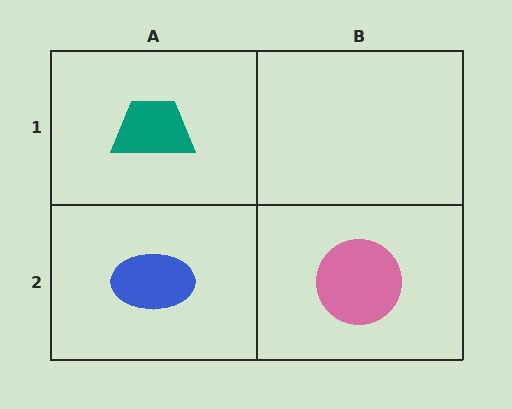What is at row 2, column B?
A pink circle.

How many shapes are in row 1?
1 shape.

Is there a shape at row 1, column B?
No, that cell is empty.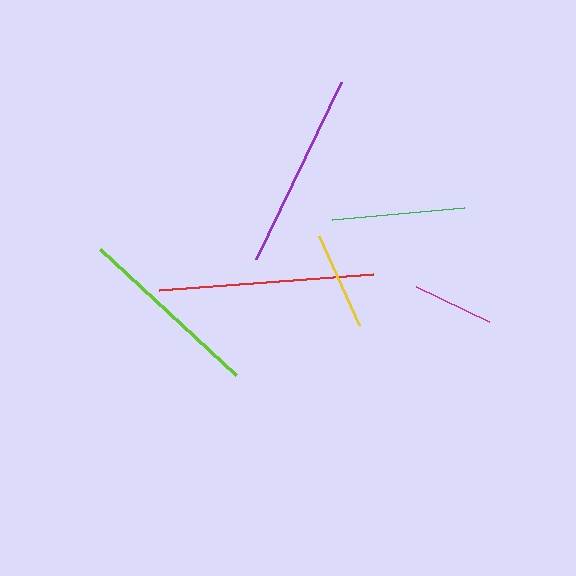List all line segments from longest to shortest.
From longest to shortest: red, purple, lime, green, yellow, magenta.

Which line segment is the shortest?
The magenta line is the shortest at approximately 81 pixels.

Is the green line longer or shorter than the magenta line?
The green line is longer than the magenta line.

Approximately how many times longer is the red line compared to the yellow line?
The red line is approximately 2.2 times the length of the yellow line.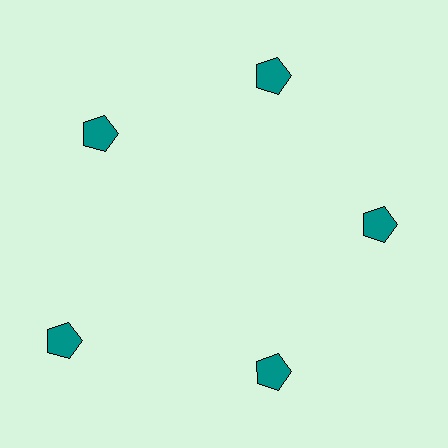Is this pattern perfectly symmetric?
No. The 5 teal pentagons are arranged in a ring, but one element near the 8 o'clock position is pushed outward from the center, breaking the 5-fold rotational symmetry.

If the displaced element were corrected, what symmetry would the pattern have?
It would have 5-fold rotational symmetry — the pattern would map onto itself every 72 degrees.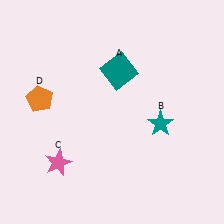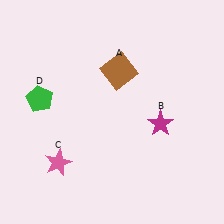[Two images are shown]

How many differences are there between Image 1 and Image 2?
There are 3 differences between the two images.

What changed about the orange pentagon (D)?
In Image 1, D is orange. In Image 2, it changed to green.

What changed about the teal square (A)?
In Image 1, A is teal. In Image 2, it changed to brown.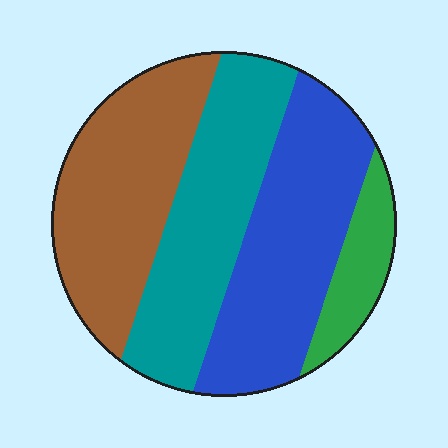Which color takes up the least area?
Green, at roughly 10%.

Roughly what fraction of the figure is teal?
Teal takes up between a sixth and a third of the figure.